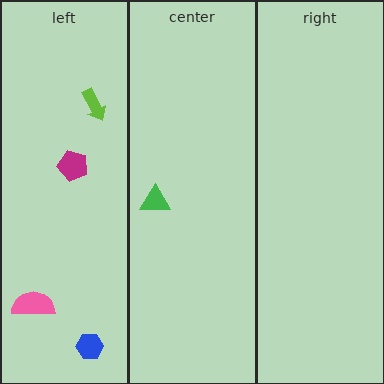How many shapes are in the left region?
4.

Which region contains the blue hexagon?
The left region.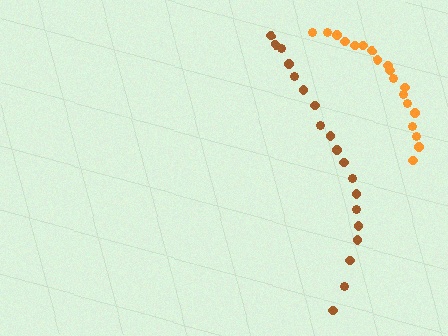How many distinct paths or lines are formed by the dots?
There are 2 distinct paths.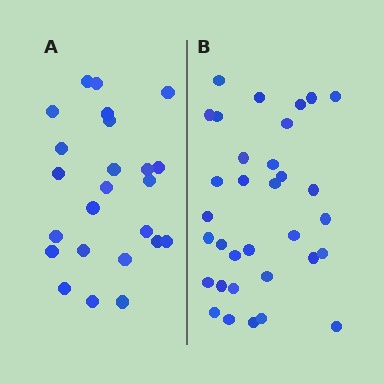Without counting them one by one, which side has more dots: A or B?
Region B (the right region) has more dots.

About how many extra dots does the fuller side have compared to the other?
Region B has roughly 8 or so more dots than region A.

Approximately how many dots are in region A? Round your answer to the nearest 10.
About 20 dots. (The exact count is 24, which rounds to 20.)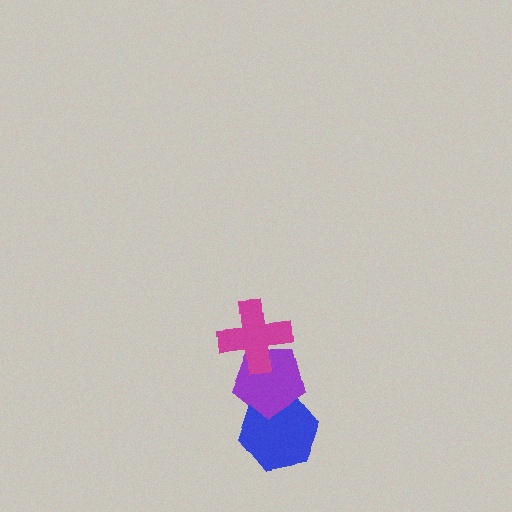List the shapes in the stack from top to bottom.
From top to bottom: the magenta cross, the purple pentagon, the blue hexagon.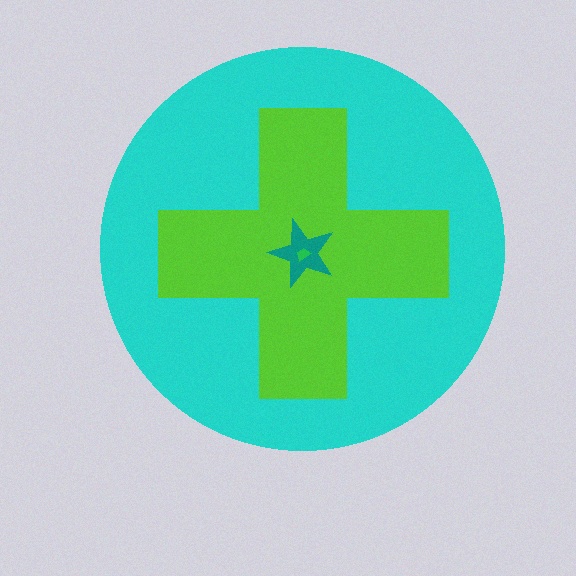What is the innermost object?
The green trapezoid.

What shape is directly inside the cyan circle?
The lime cross.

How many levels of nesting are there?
4.